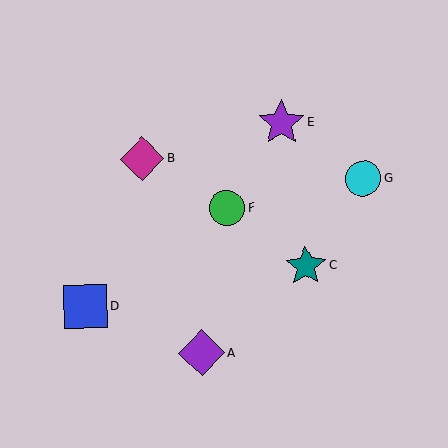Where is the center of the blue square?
The center of the blue square is at (86, 306).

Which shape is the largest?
The purple star (labeled E) is the largest.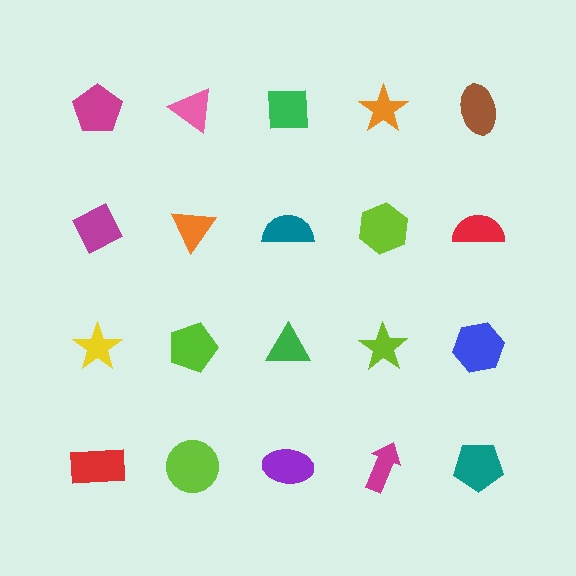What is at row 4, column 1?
A red rectangle.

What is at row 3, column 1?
A yellow star.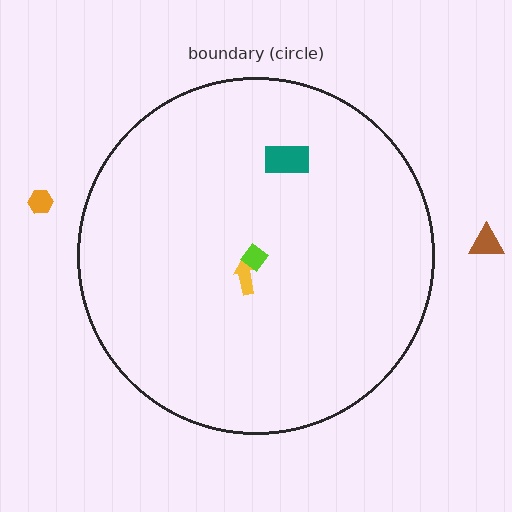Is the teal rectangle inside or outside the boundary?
Inside.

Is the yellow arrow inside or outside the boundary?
Inside.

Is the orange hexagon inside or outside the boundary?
Outside.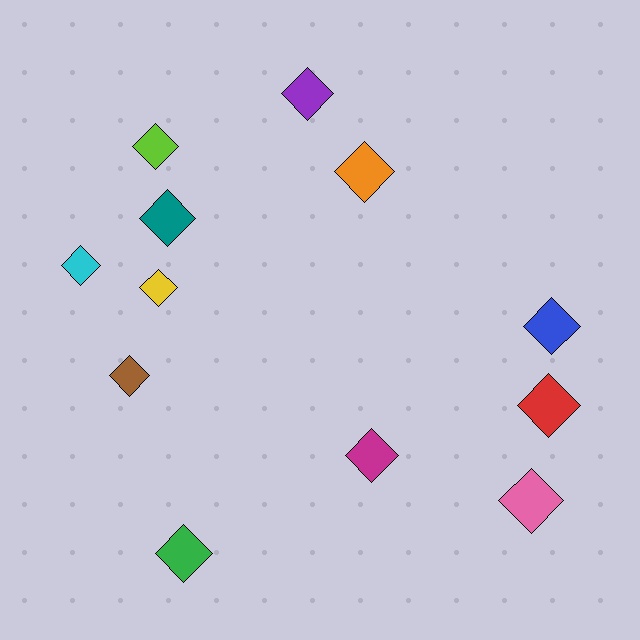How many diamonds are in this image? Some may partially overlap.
There are 12 diamonds.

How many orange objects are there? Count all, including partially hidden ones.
There is 1 orange object.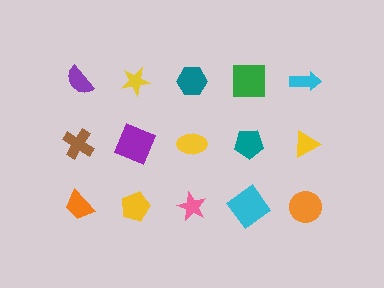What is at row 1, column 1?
A purple semicircle.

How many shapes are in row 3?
5 shapes.